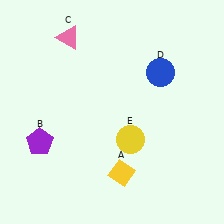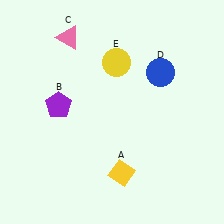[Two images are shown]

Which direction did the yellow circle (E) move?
The yellow circle (E) moved up.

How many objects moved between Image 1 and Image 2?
2 objects moved between the two images.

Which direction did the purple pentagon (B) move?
The purple pentagon (B) moved up.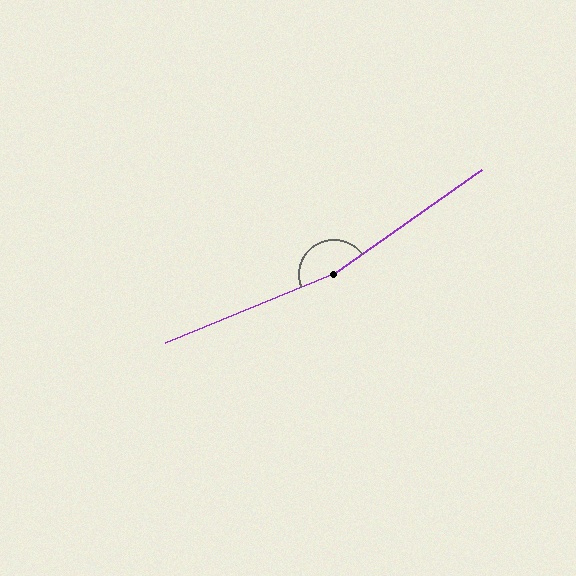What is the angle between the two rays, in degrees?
Approximately 167 degrees.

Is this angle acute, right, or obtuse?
It is obtuse.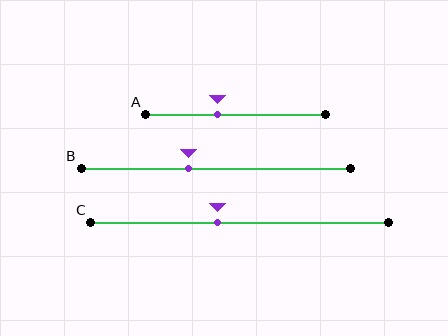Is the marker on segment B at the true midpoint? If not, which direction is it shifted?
No, the marker on segment B is shifted to the left by about 10% of the segment length.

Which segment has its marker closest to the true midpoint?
Segment C has its marker closest to the true midpoint.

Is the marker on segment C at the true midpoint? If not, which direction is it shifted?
No, the marker on segment C is shifted to the left by about 7% of the segment length.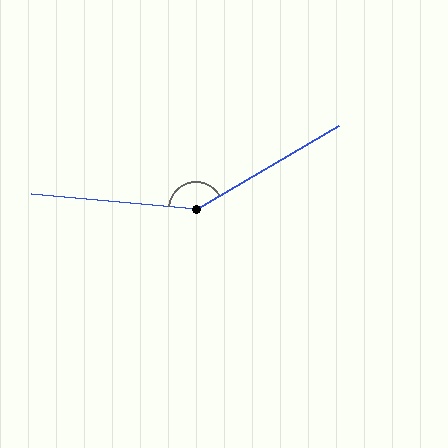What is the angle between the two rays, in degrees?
Approximately 144 degrees.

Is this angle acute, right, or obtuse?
It is obtuse.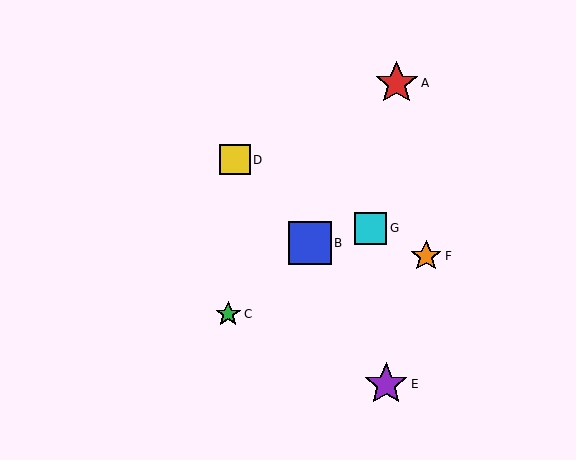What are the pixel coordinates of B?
Object B is at (310, 243).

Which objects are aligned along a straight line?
Objects D, F, G are aligned along a straight line.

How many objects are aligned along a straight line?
3 objects (D, F, G) are aligned along a straight line.